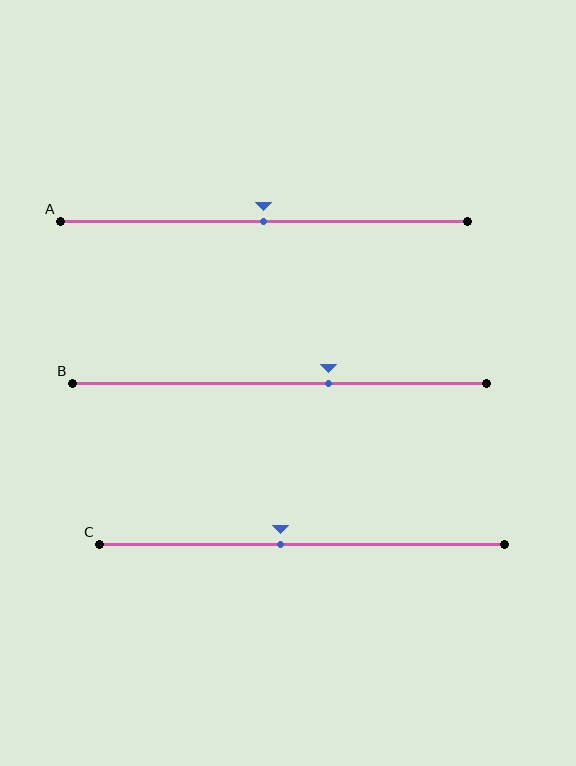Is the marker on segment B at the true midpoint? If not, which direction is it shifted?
No, the marker on segment B is shifted to the right by about 12% of the segment length.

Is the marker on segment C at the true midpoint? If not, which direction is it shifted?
No, the marker on segment C is shifted to the left by about 5% of the segment length.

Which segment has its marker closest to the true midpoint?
Segment A has its marker closest to the true midpoint.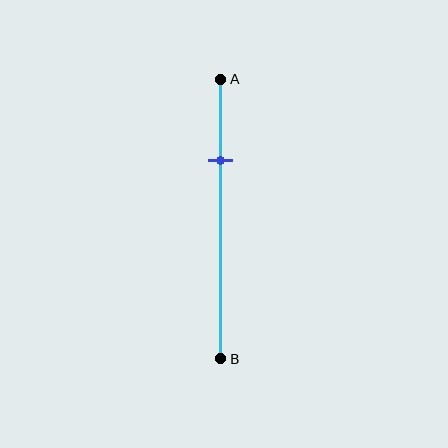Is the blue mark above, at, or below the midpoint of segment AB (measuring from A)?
The blue mark is above the midpoint of segment AB.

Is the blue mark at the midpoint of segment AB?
No, the mark is at about 30% from A, not at the 50% midpoint.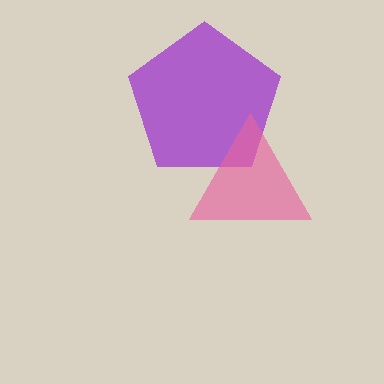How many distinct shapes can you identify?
There are 2 distinct shapes: a purple pentagon, a pink triangle.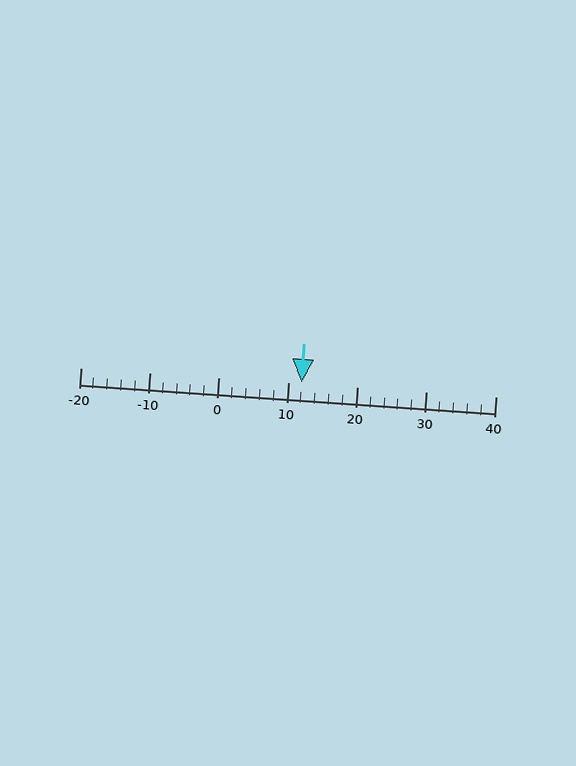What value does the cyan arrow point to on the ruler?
The cyan arrow points to approximately 12.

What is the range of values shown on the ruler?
The ruler shows values from -20 to 40.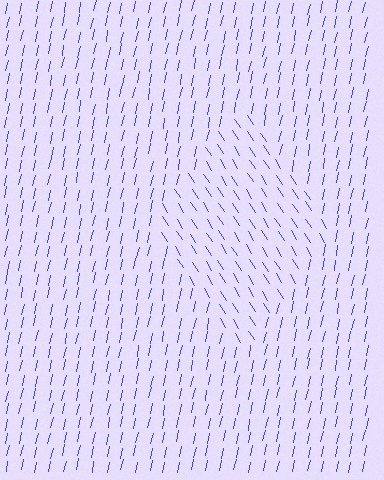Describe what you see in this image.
The image is filled with small blue line segments. A diamond region in the image has lines oriented differently from the surrounding lines, creating a visible texture boundary.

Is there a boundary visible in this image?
Yes, there is a texture boundary formed by a change in line orientation.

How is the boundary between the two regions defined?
The boundary is defined purely by a change in line orientation (approximately 45 degrees difference). All lines are the same color and thickness.